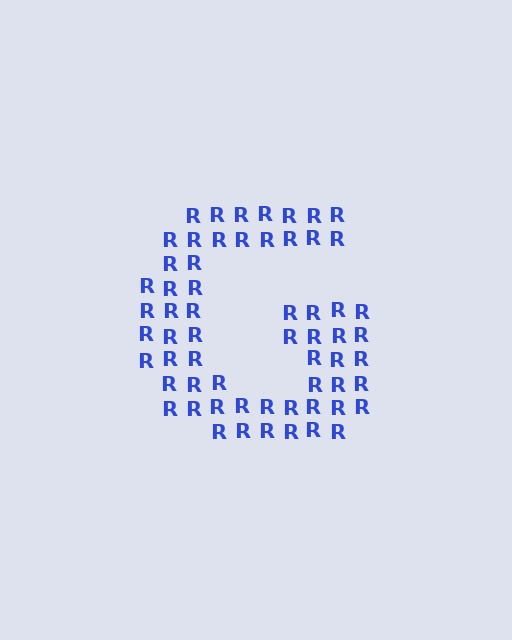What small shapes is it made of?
It is made of small letter R's.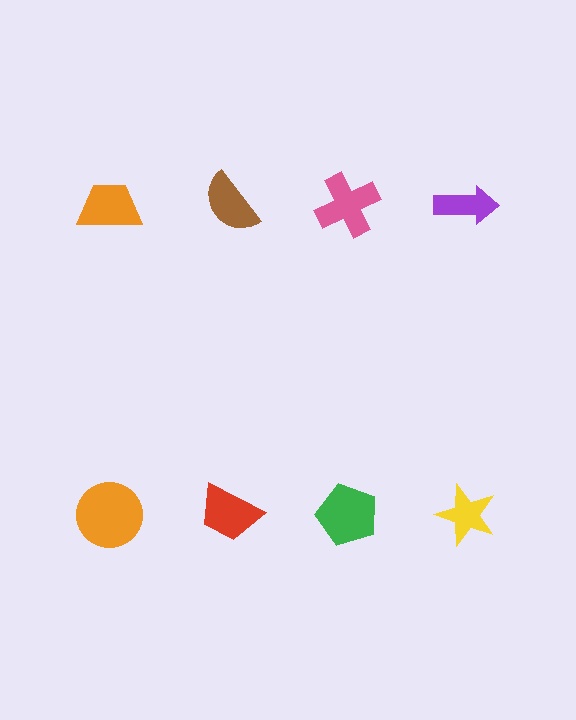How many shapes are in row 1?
4 shapes.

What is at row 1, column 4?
A purple arrow.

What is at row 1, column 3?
A pink cross.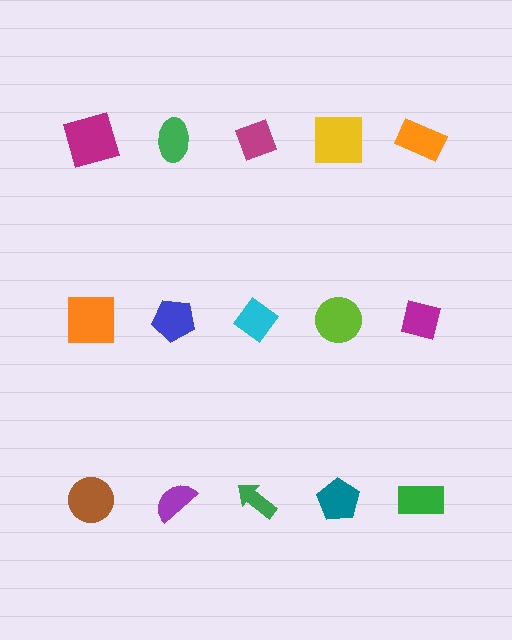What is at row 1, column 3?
A magenta diamond.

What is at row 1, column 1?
A magenta square.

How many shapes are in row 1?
5 shapes.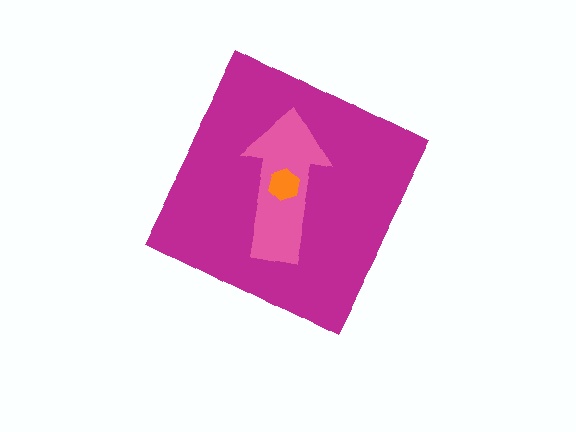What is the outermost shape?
The magenta diamond.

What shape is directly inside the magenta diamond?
The pink arrow.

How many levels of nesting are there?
3.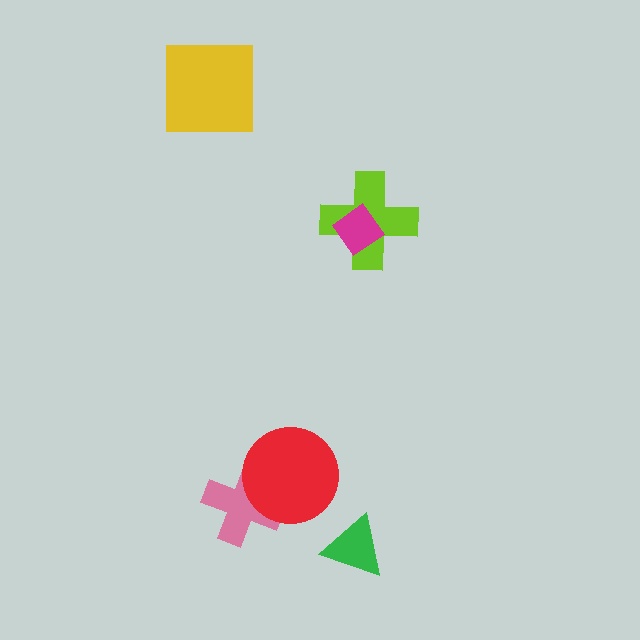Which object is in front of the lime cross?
The magenta diamond is in front of the lime cross.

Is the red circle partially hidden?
No, no other shape covers it.